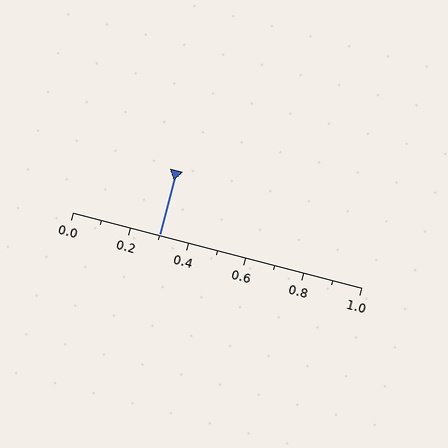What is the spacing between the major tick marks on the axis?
The major ticks are spaced 0.2 apart.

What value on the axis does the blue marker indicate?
The marker indicates approximately 0.3.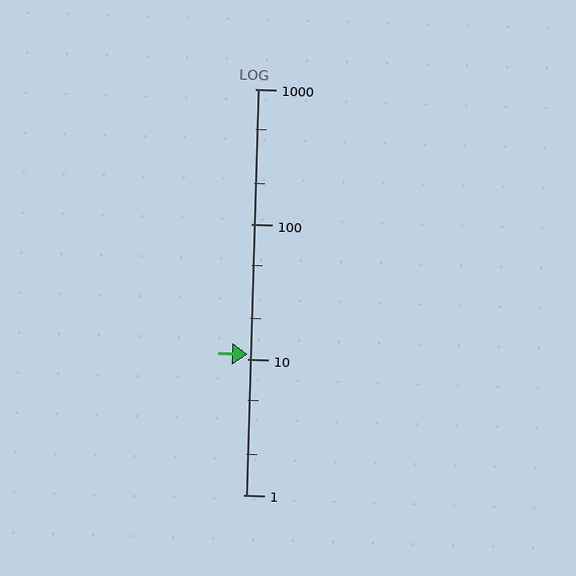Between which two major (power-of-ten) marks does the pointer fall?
The pointer is between 10 and 100.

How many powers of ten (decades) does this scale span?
The scale spans 3 decades, from 1 to 1000.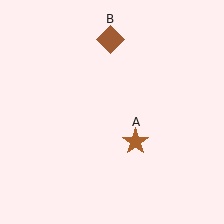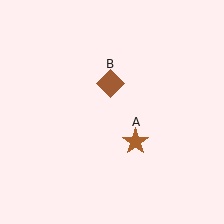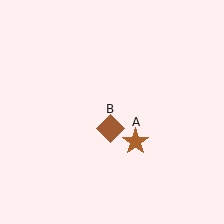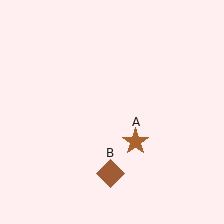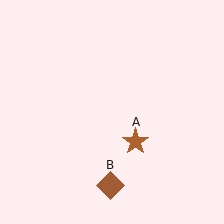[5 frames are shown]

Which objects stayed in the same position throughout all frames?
Brown star (object A) remained stationary.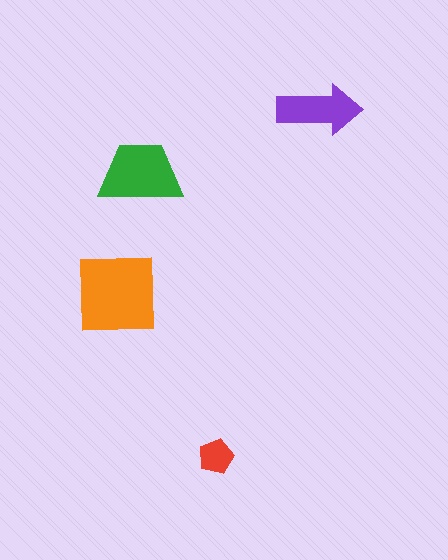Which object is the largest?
The orange square.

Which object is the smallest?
The red pentagon.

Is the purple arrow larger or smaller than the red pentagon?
Larger.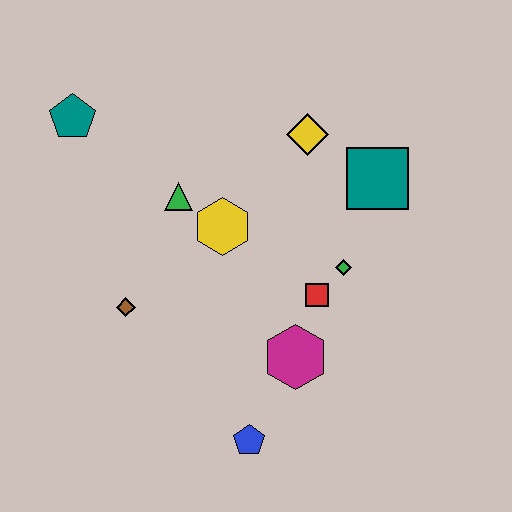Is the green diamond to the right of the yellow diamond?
Yes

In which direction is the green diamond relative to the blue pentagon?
The green diamond is above the blue pentagon.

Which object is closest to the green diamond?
The red square is closest to the green diamond.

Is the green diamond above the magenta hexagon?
Yes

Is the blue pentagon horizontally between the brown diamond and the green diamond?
Yes